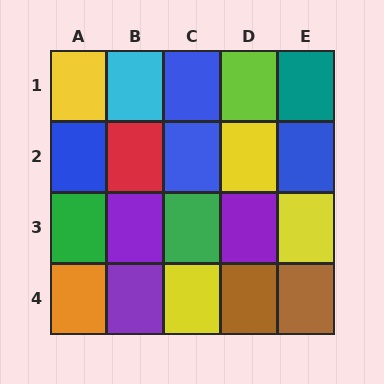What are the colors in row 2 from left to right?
Blue, red, blue, yellow, blue.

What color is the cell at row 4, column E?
Brown.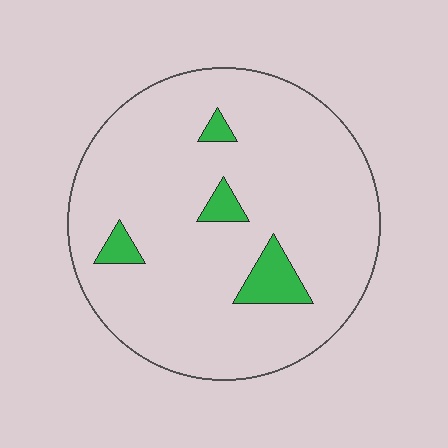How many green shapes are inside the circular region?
4.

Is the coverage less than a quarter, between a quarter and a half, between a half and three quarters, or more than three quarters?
Less than a quarter.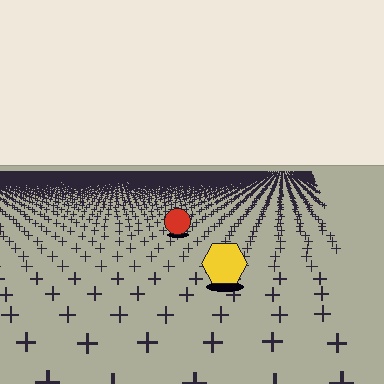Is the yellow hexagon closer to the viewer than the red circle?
Yes. The yellow hexagon is closer — you can tell from the texture gradient: the ground texture is coarser near it.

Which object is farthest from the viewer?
The red circle is farthest from the viewer. It appears smaller and the ground texture around it is denser.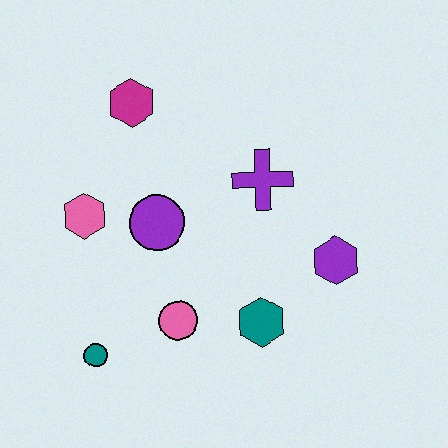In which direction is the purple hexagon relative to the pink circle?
The purple hexagon is to the right of the pink circle.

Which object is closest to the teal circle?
The pink circle is closest to the teal circle.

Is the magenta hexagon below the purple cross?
No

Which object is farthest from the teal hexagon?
The magenta hexagon is farthest from the teal hexagon.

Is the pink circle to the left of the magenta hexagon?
No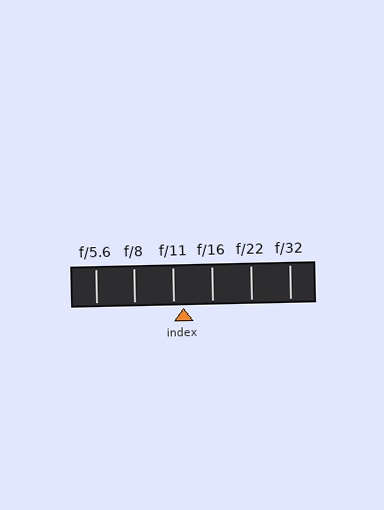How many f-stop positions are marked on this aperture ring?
There are 6 f-stop positions marked.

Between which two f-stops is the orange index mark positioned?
The index mark is between f/11 and f/16.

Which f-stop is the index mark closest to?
The index mark is closest to f/11.